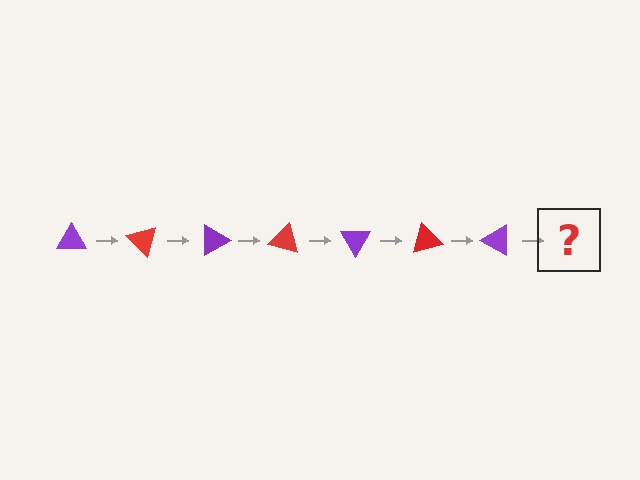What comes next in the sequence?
The next element should be a red triangle, rotated 315 degrees from the start.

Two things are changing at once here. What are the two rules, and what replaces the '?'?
The two rules are that it rotates 45 degrees each step and the color cycles through purple and red. The '?' should be a red triangle, rotated 315 degrees from the start.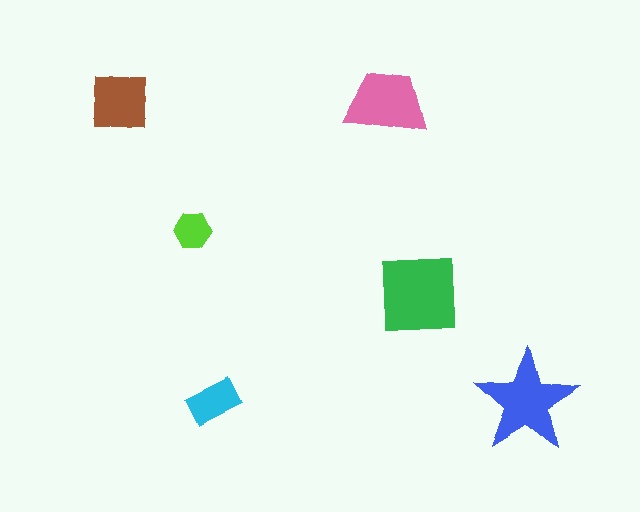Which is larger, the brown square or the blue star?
The blue star.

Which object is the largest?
The green square.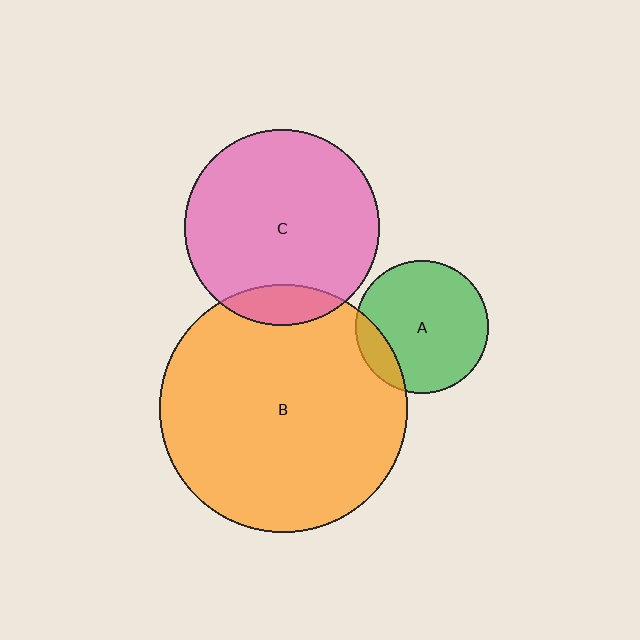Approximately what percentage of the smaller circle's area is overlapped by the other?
Approximately 15%.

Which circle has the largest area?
Circle B (orange).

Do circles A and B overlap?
Yes.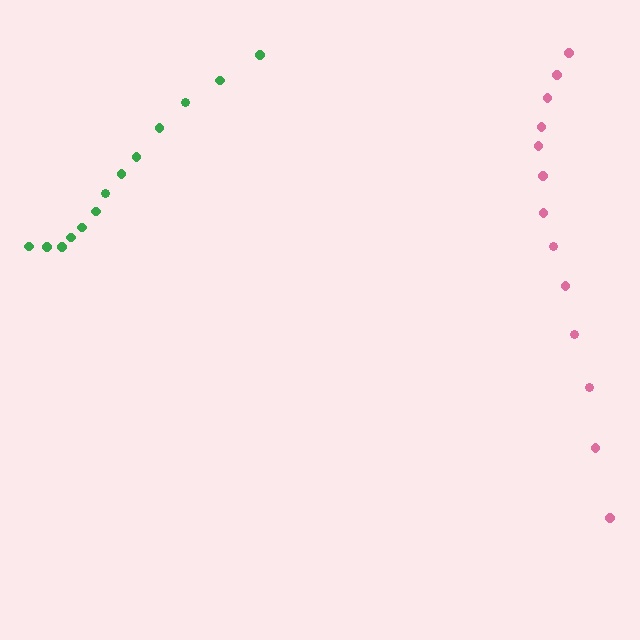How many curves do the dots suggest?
There are 2 distinct paths.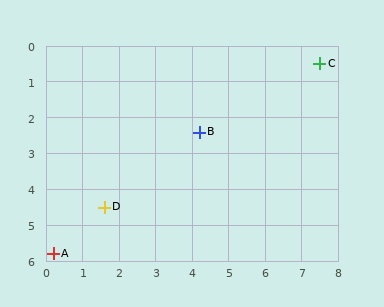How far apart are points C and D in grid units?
Points C and D are about 7.1 grid units apart.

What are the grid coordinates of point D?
Point D is at approximately (1.6, 4.5).